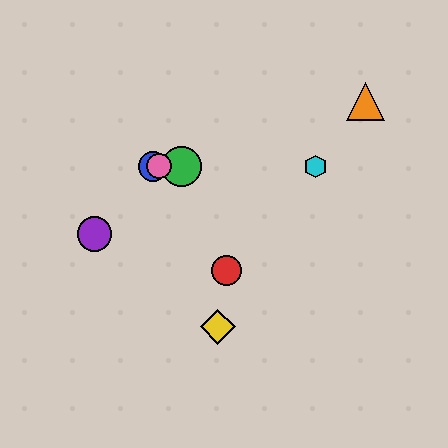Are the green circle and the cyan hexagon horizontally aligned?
Yes, both are at y≈166.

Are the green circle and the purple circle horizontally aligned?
No, the green circle is at y≈166 and the purple circle is at y≈234.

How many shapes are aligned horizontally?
4 shapes (the blue circle, the green circle, the cyan hexagon, the pink circle) are aligned horizontally.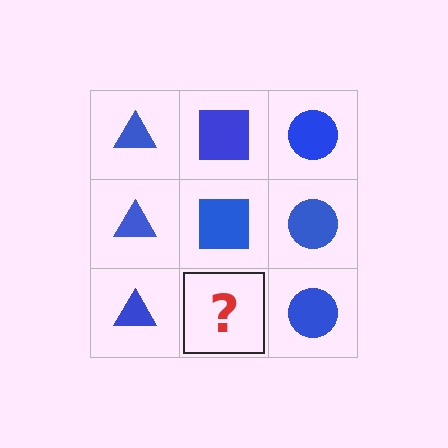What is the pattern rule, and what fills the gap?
The rule is that each column has a consistent shape. The gap should be filled with a blue square.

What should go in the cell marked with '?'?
The missing cell should contain a blue square.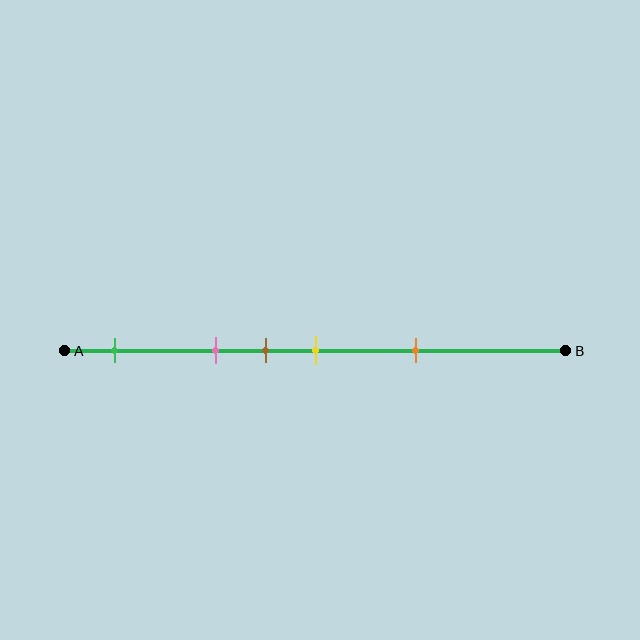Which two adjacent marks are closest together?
The brown and yellow marks are the closest adjacent pair.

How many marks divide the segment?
There are 5 marks dividing the segment.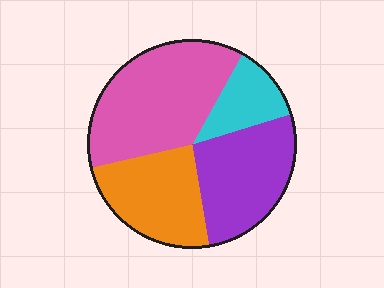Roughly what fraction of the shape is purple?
Purple covers 27% of the shape.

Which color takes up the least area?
Cyan, at roughly 10%.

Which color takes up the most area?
Pink, at roughly 35%.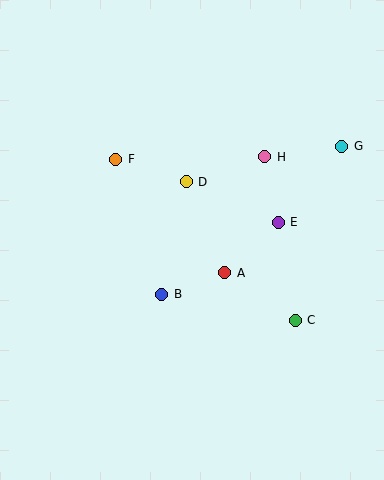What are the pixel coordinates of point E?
Point E is at (278, 222).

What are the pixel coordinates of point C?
Point C is at (295, 320).